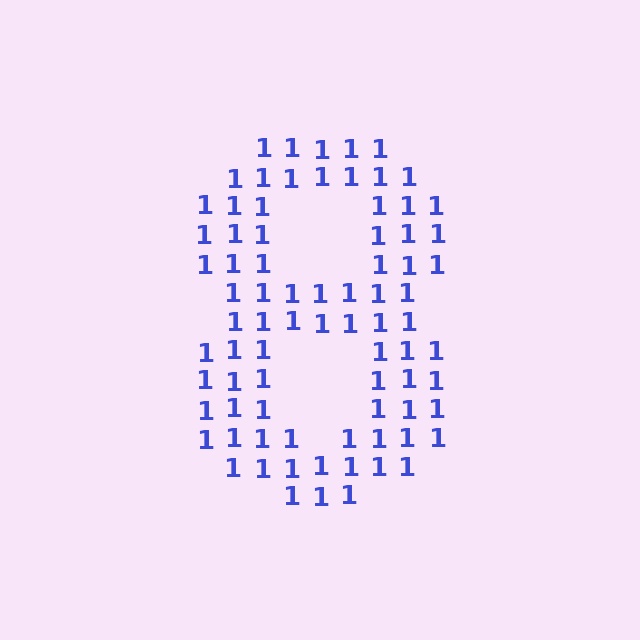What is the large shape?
The large shape is the digit 8.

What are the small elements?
The small elements are digit 1's.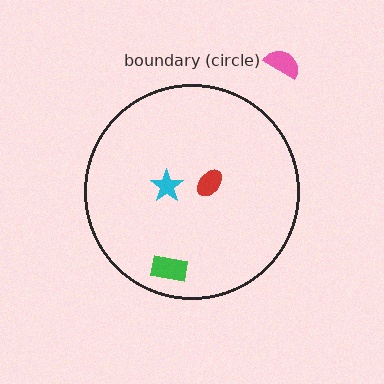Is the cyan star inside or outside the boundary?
Inside.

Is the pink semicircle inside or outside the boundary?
Outside.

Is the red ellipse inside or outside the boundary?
Inside.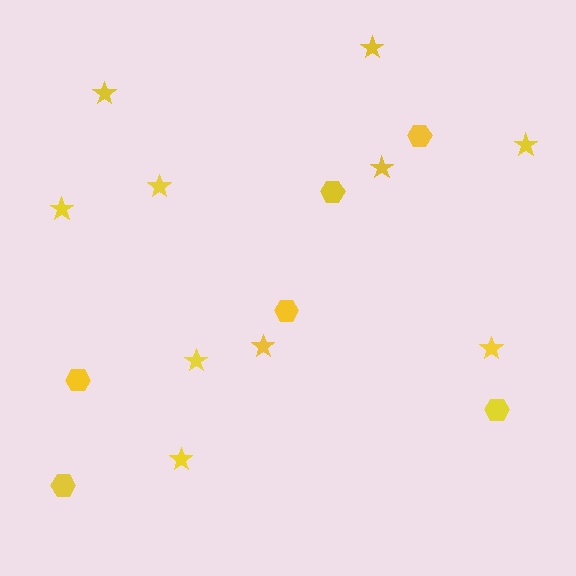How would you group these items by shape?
There are 2 groups: one group of hexagons (6) and one group of stars (10).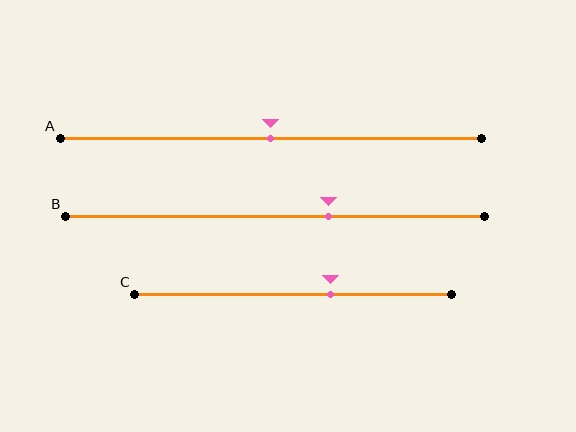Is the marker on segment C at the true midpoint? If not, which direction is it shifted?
No, the marker on segment C is shifted to the right by about 12% of the segment length.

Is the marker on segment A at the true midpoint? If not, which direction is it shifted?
Yes, the marker on segment A is at the true midpoint.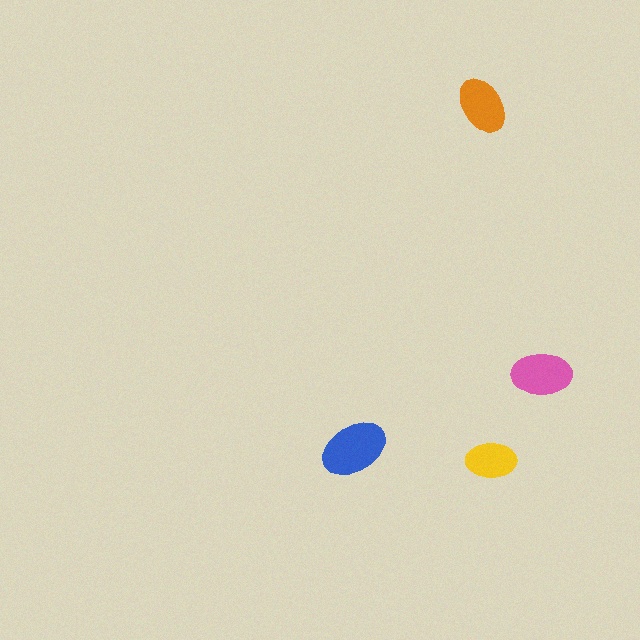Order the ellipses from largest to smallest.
the blue one, the pink one, the orange one, the yellow one.